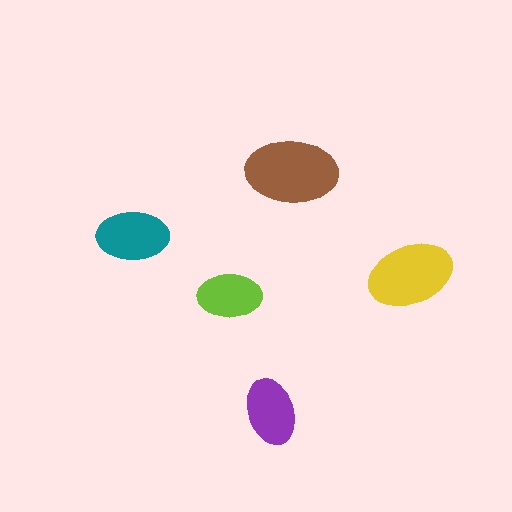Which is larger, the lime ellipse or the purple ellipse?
The purple one.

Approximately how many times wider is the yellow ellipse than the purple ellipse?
About 1.5 times wider.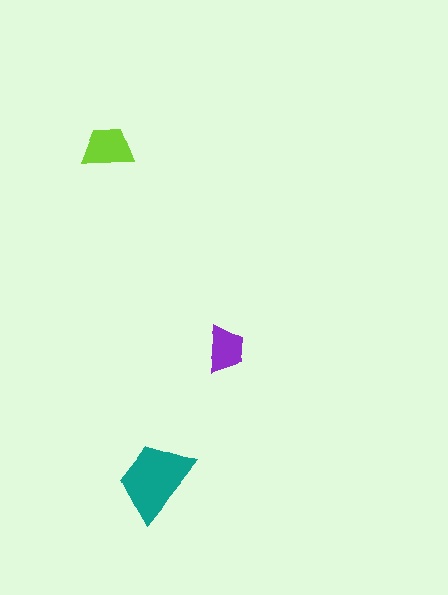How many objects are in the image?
There are 3 objects in the image.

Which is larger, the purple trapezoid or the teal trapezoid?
The teal one.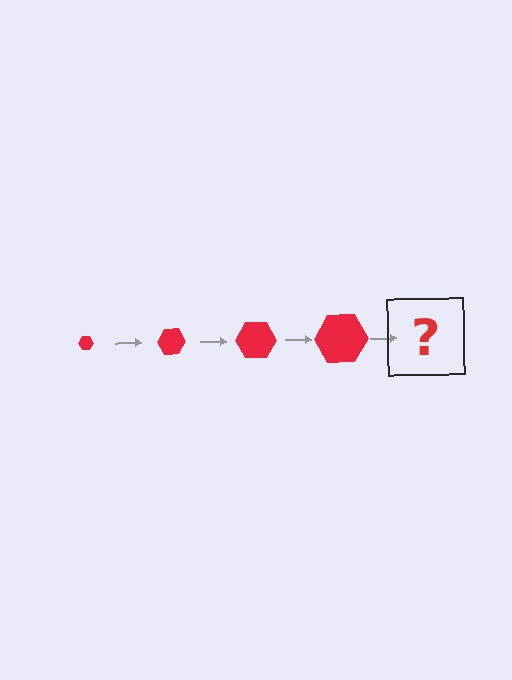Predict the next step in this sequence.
The next step is a red hexagon, larger than the previous one.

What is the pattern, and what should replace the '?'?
The pattern is that the hexagon gets progressively larger each step. The '?' should be a red hexagon, larger than the previous one.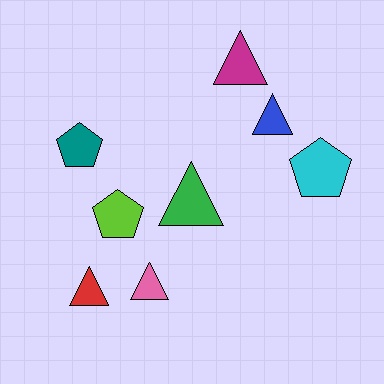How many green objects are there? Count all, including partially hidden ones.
There is 1 green object.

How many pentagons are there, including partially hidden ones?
There are 3 pentagons.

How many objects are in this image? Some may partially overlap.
There are 8 objects.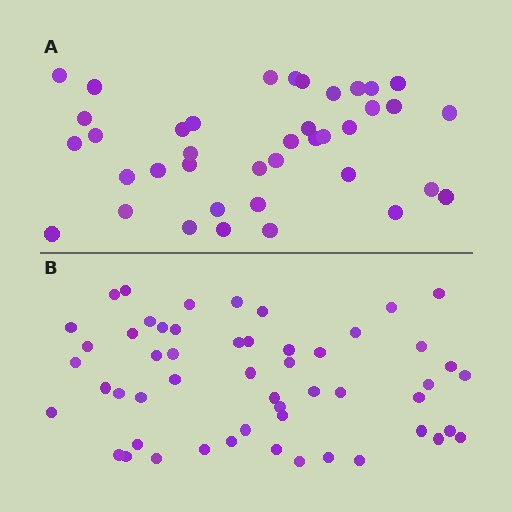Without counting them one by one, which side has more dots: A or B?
Region B (the bottom region) has more dots.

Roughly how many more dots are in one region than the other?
Region B has approximately 15 more dots than region A.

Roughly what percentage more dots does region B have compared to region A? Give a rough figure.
About 35% more.